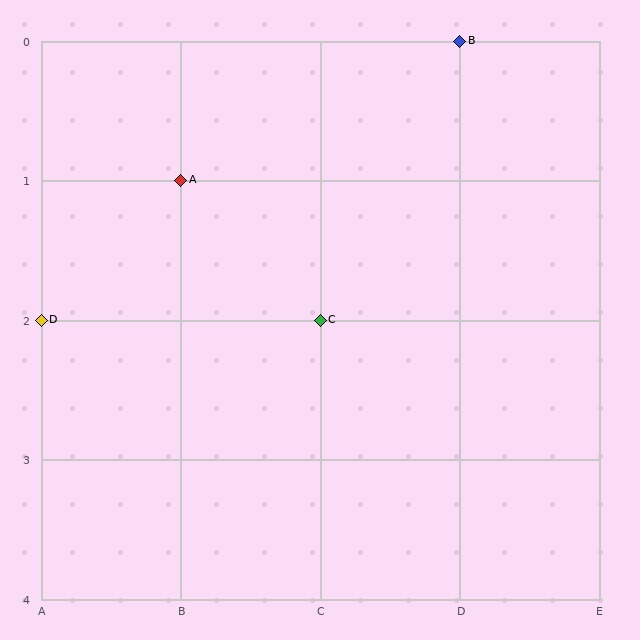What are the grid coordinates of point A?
Point A is at grid coordinates (B, 1).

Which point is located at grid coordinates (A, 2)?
Point D is at (A, 2).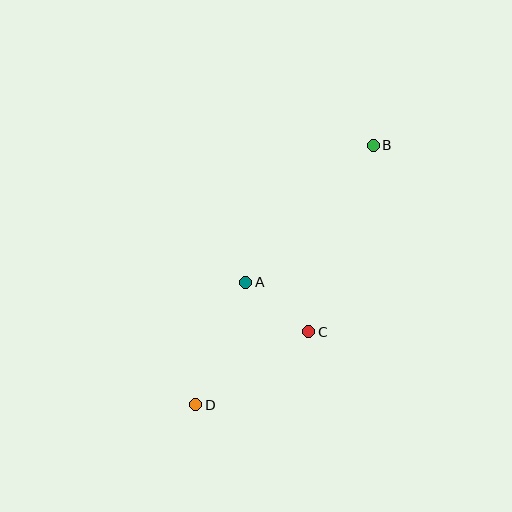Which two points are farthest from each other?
Points B and D are farthest from each other.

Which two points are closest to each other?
Points A and C are closest to each other.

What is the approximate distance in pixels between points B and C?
The distance between B and C is approximately 197 pixels.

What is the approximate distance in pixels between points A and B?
The distance between A and B is approximately 187 pixels.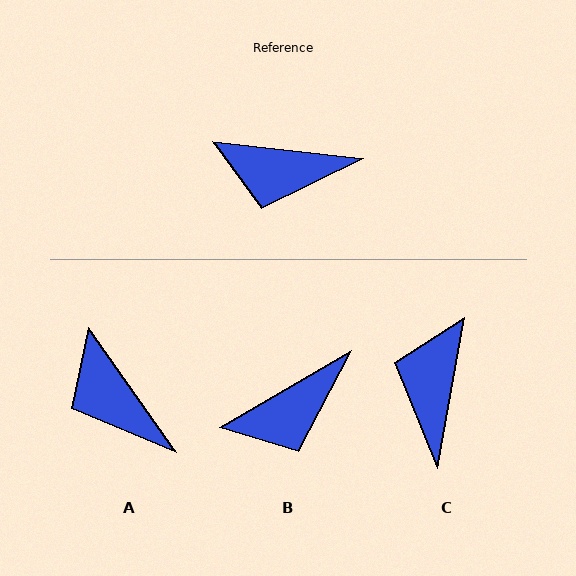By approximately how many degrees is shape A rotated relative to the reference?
Approximately 49 degrees clockwise.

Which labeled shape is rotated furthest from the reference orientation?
C, about 94 degrees away.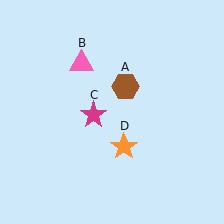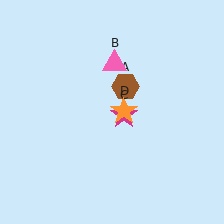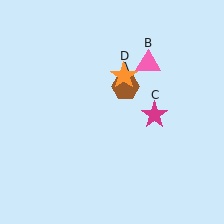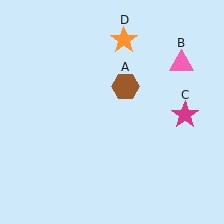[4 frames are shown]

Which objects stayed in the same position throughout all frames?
Brown hexagon (object A) remained stationary.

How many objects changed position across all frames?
3 objects changed position: pink triangle (object B), magenta star (object C), orange star (object D).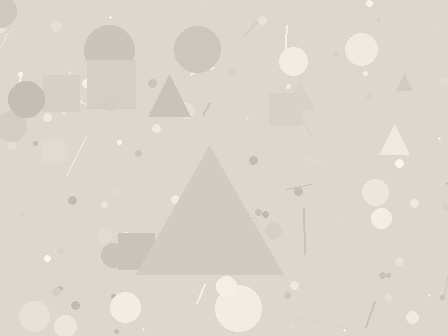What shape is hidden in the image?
A triangle is hidden in the image.